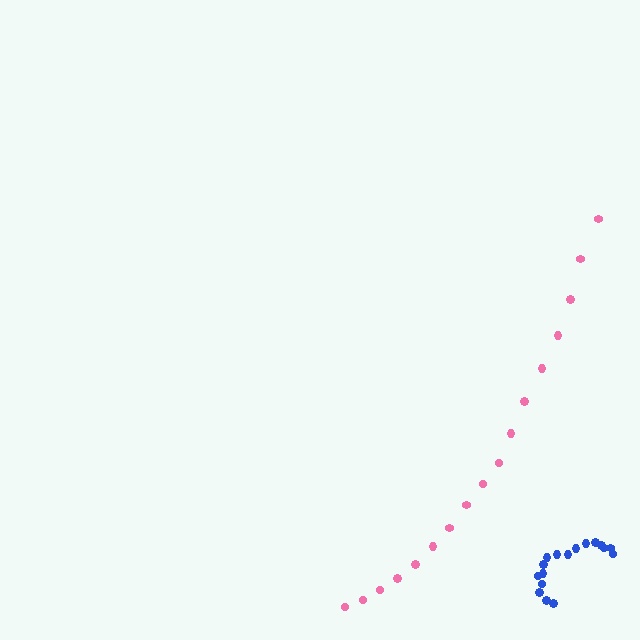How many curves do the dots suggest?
There are 2 distinct paths.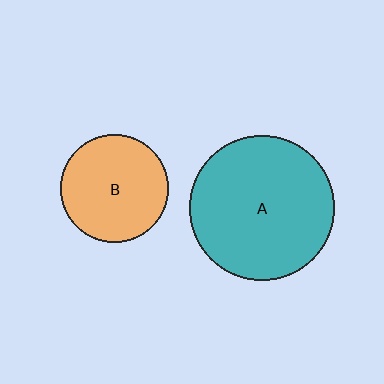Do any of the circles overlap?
No, none of the circles overlap.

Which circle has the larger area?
Circle A (teal).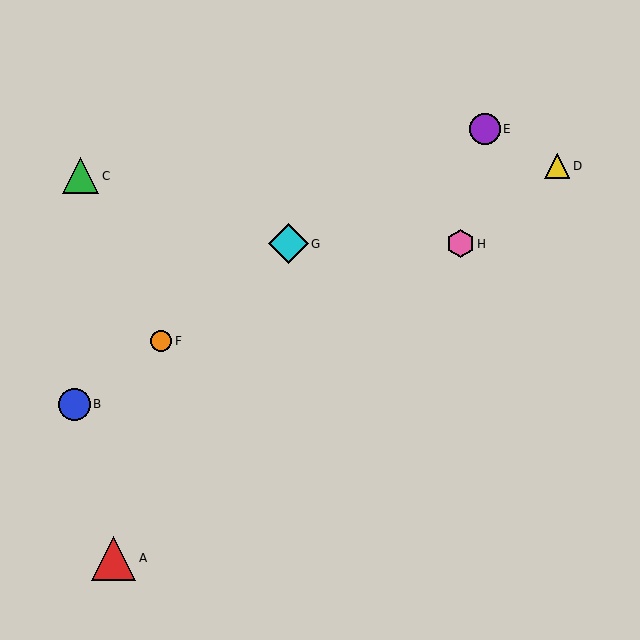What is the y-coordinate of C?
Object C is at y≈176.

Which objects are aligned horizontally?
Objects G, H are aligned horizontally.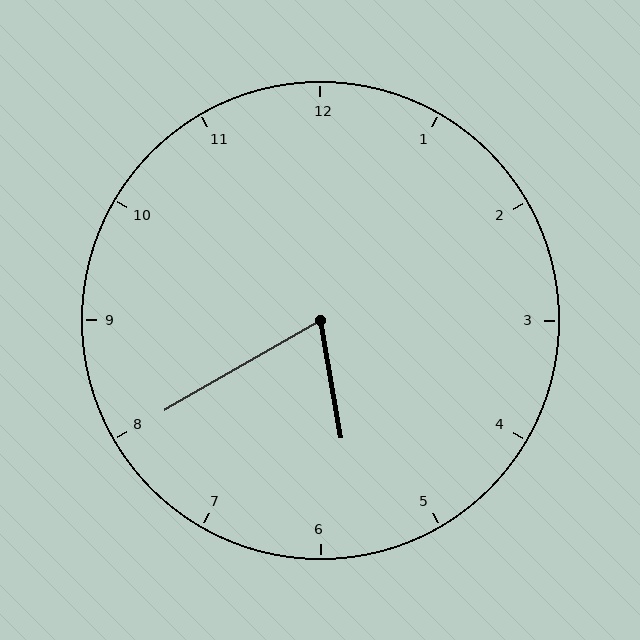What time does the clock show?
5:40.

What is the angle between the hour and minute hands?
Approximately 70 degrees.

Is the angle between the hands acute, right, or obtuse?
It is acute.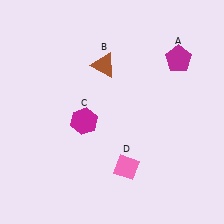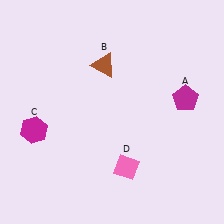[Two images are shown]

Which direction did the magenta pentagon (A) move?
The magenta pentagon (A) moved down.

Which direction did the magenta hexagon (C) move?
The magenta hexagon (C) moved left.